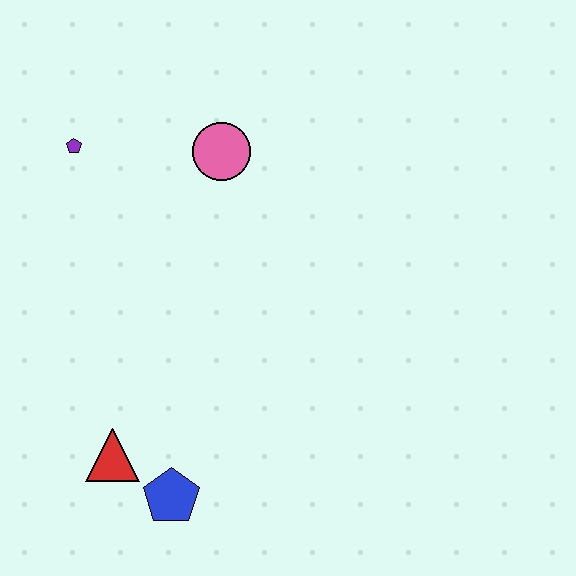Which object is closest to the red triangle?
The blue pentagon is closest to the red triangle.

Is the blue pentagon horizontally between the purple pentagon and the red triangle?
No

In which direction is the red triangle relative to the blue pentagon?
The red triangle is to the left of the blue pentagon.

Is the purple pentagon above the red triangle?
Yes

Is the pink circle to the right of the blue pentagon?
Yes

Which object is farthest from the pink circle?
The blue pentagon is farthest from the pink circle.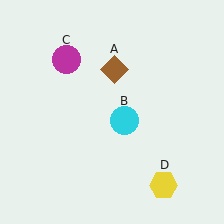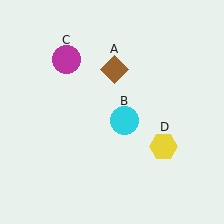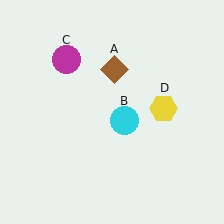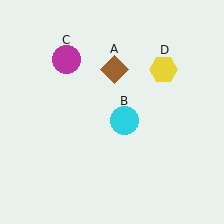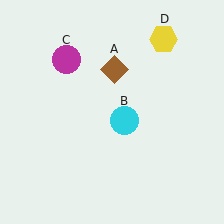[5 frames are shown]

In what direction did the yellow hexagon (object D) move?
The yellow hexagon (object D) moved up.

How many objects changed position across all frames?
1 object changed position: yellow hexagon (object D).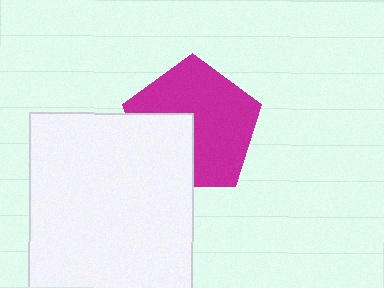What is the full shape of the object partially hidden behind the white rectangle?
The partially hidden object is a magenta pentagon.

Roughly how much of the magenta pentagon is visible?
Most of it is visible (roughly 68%).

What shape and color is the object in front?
The object in front is a white rectangle.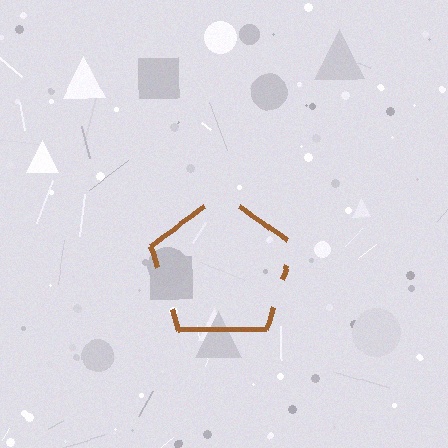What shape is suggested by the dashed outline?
The dashed outline suggests a pentagon.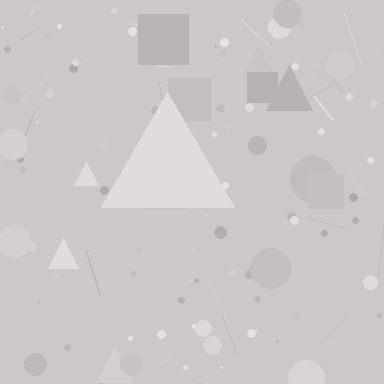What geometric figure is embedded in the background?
A triangle is embedded in the background.